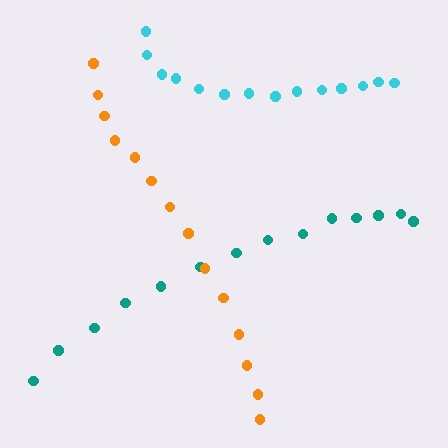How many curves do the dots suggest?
There are 3 distinct paths.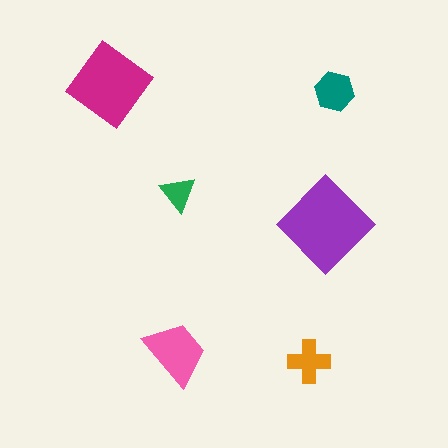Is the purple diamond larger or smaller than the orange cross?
Larger.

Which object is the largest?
The purple diamond.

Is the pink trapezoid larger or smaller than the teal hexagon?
Larger.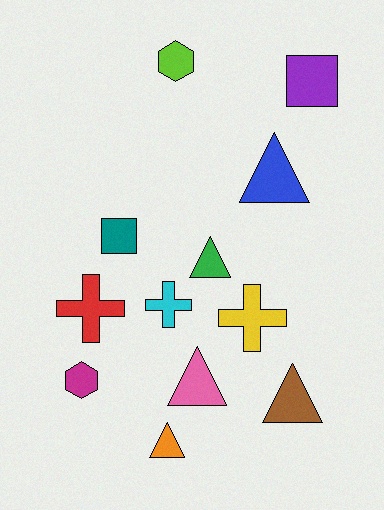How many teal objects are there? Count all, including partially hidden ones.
There is 1 teal object.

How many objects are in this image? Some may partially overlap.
There are 12 objects.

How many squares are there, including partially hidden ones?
There are 2 squares.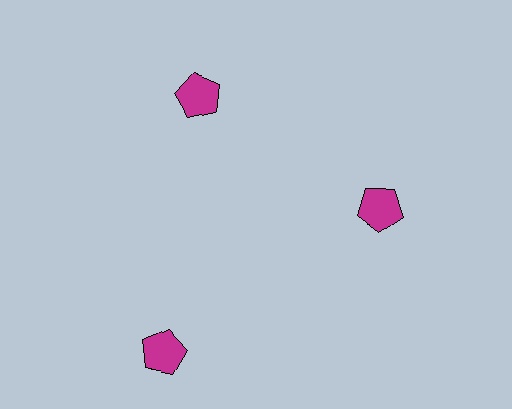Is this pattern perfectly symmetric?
No. The 3 magenta pentagons are arranged in a ring, but one element near the 7 o'clock position is pushed outward from the center, breaking the 3-fold rotational symmetry.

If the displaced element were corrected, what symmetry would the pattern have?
It would have 3-fold rotational symmetry — the pattern would map onto itself every 120 degrees.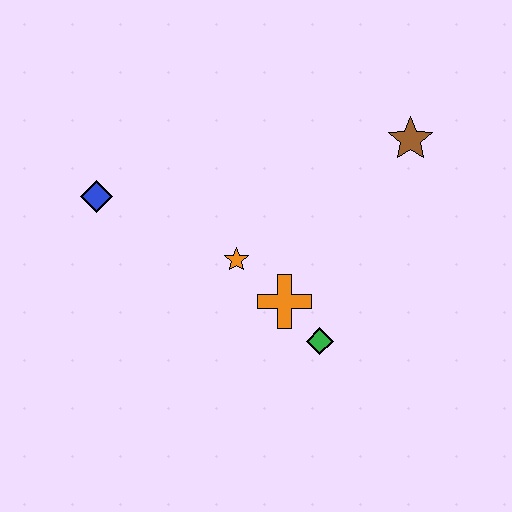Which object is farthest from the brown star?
The blue diamond is farthest from the brown star.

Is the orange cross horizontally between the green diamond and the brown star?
No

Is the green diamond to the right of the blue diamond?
Yes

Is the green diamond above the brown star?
No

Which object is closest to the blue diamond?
The orange star is closest to the blue diamond.